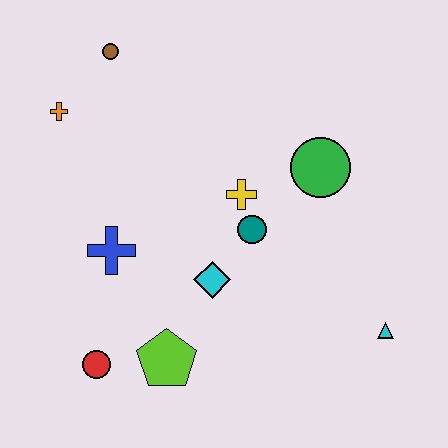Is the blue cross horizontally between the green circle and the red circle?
Yes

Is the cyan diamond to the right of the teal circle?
No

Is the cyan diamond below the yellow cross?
Yes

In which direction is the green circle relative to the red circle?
The green circle is to the right of the red circle.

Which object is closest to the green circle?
The yellow cross is closest to the green circle.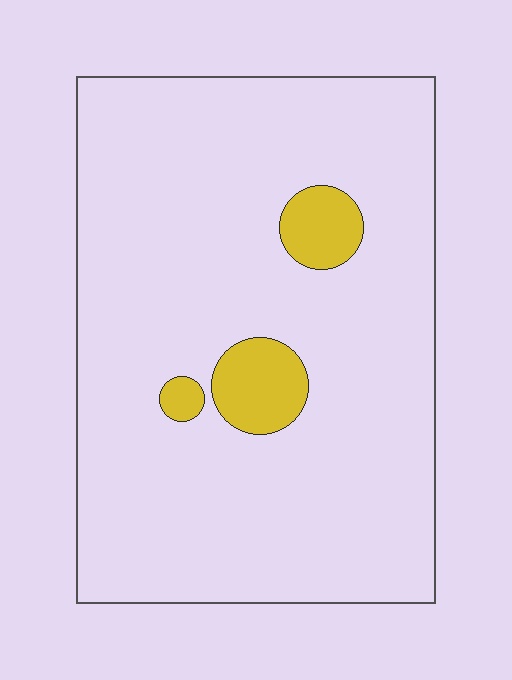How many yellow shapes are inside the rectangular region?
3.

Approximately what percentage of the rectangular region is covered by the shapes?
Approximately 10%.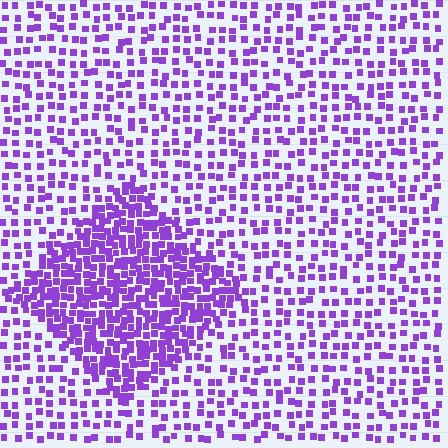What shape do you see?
I see a diamond.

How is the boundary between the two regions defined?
The boundary is defined by a change in element density (approximately 2.3x ratio). All elements are the same color, size, and shape.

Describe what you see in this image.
The image contains small purple elements arranged at two different densities. A diamond-shaped region is visible where the elements are more densely packed than the surrounding area.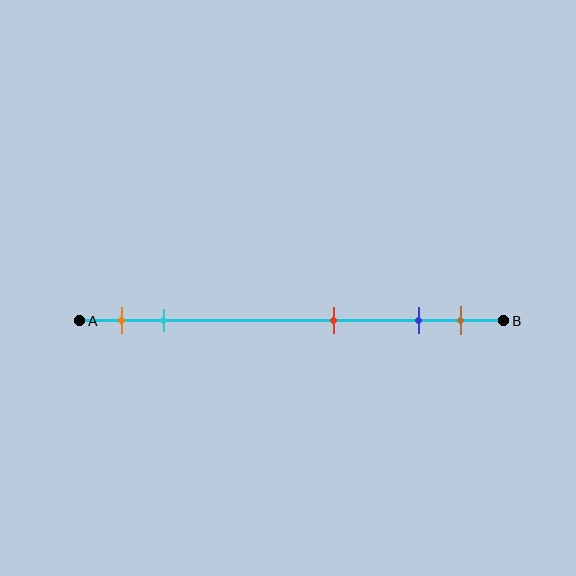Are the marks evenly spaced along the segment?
No, the marks are not evenly spaced.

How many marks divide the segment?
There are 5 marks dividing the segment.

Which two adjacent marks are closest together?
The blue and brown marks are the closest adjacent pair.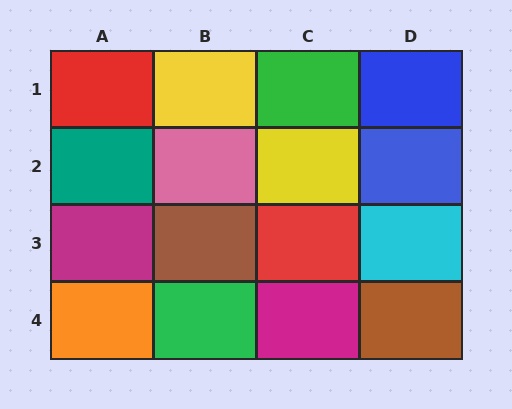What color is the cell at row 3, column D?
Cyan.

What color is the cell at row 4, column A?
Orange.